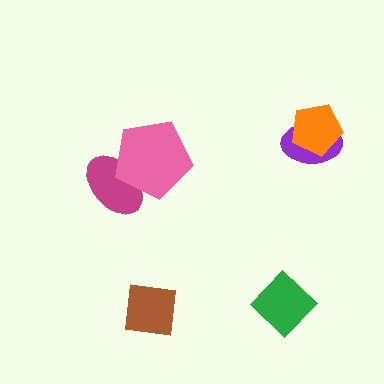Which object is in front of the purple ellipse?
The orange pentagon is in front of the purple ellipse.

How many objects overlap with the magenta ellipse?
1 object overlaps with the magenta ellipse.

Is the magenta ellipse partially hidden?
Yes, it is partially covered by another shape.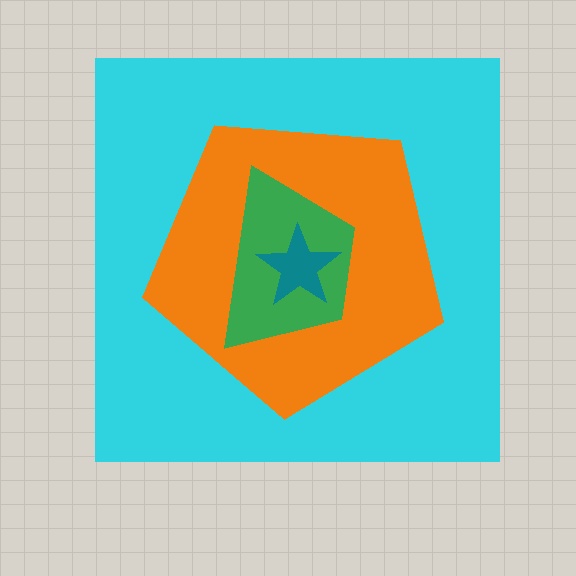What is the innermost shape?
The teal star.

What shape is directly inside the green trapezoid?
The teal star.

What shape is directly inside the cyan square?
The orange pentagon.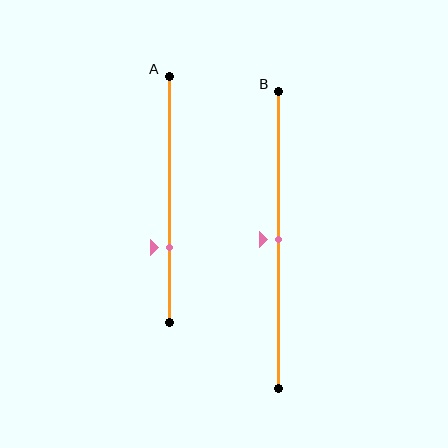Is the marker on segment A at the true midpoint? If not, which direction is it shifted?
No, the marker on segment A is shifted downward by about 19% of the segment length.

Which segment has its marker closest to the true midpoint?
Segment B has its marker closest to the true midpoint.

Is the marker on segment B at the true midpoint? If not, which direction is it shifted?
Yes, the marker on segment B is at the true midpoint.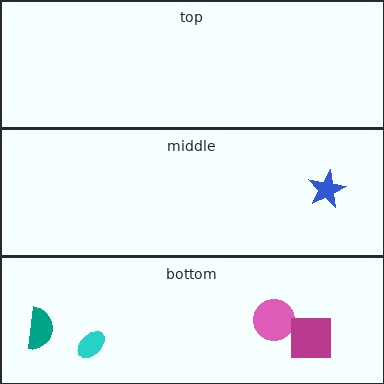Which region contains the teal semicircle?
The bottom region.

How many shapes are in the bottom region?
4.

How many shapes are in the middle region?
1.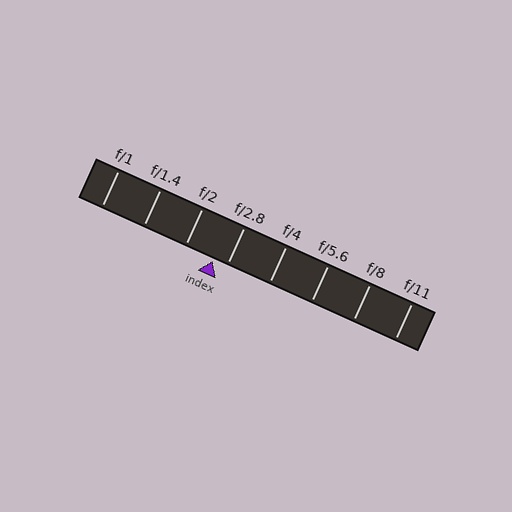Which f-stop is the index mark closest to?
The index mark is closest to f/2.8.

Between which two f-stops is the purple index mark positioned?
The index mark is between f/2 and f/2.8.